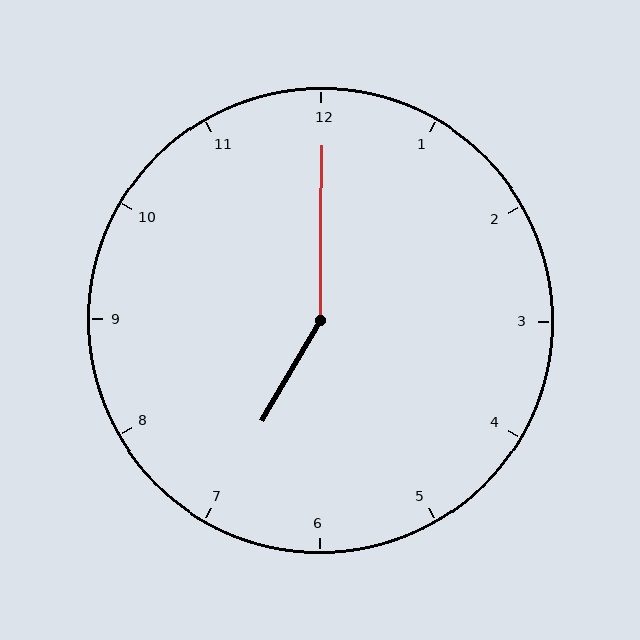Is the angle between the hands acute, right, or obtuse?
It is obtuse.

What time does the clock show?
7:00.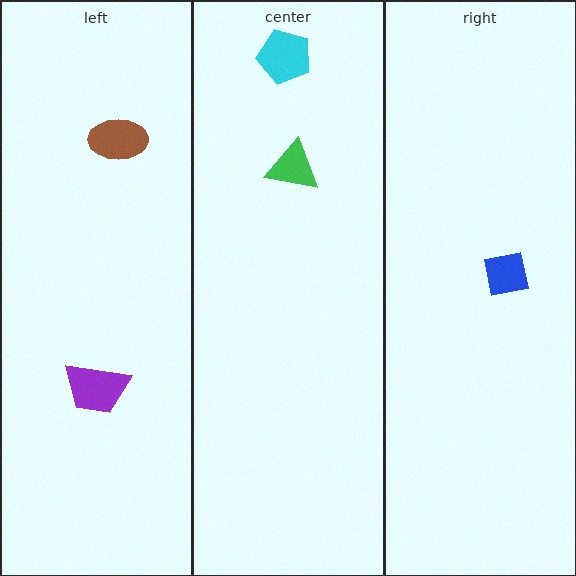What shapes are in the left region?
The purple trapezoid, the brown ellipse.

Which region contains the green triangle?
The center region.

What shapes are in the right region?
The blue square.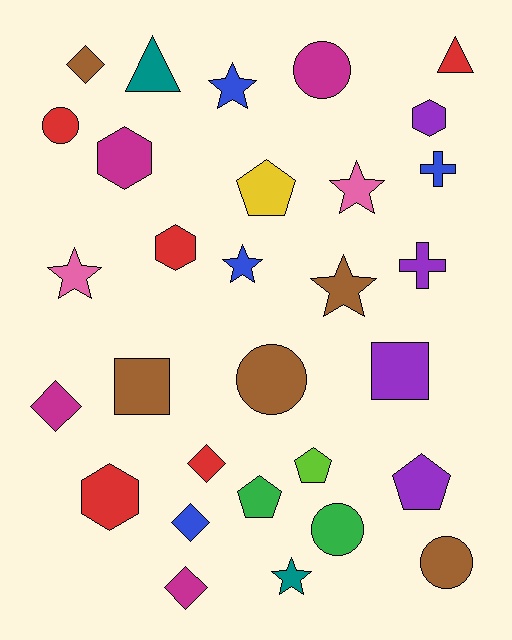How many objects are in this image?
There are 30 objects.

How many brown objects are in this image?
There are 5 brown objects.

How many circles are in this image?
There are 5 circles.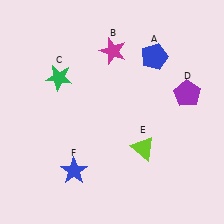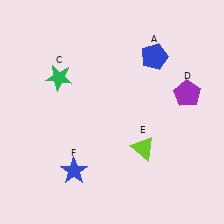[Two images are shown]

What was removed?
The magenta star (B) was removed in Image 2.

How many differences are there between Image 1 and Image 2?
There is 1 difference between the two images.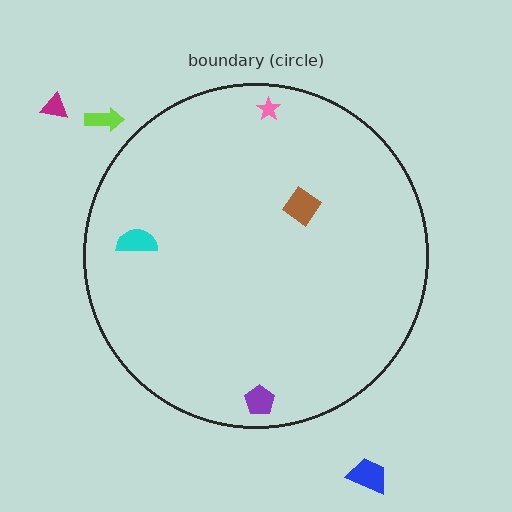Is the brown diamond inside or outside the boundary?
Inside.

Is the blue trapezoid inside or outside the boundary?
Outside.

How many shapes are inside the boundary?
4 inside, 3 outside.